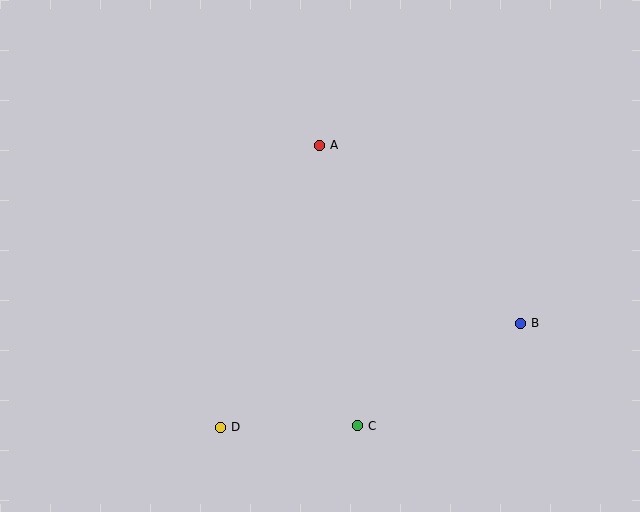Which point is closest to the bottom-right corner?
Point B is closest to the bottom-right corner.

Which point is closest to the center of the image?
Point A at (320, 145) is closest to the center.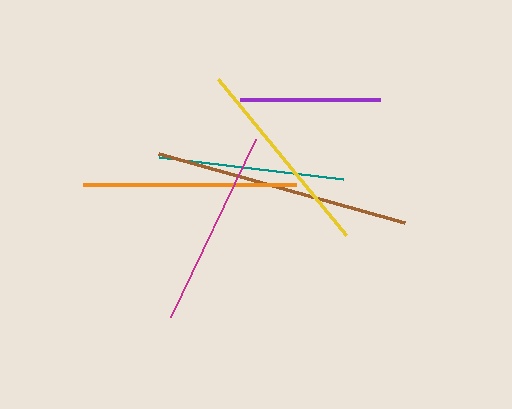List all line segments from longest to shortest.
From longest to shortest: brown, orange, yellow, magenta, teal, purple.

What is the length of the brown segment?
The brown segment is approximately 255 pixels long.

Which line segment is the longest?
The brown line is the longest at approximately 255 pixels.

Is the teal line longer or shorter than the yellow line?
The yellow line is longer than the teal line.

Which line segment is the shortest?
The purple line is the shortest at approximately 141 pixels.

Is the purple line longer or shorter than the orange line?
The orange line is longer than the purple line.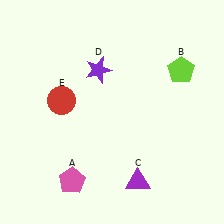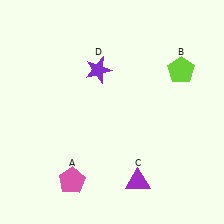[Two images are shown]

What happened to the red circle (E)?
The red circle (E) was removed in Image 2. It was in the top-left area of Image 1.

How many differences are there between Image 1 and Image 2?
There is 1 difference between the two images.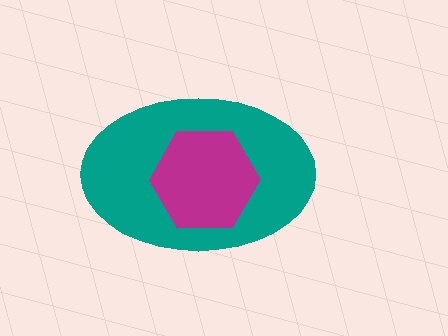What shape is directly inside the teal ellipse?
The magenta hexagon.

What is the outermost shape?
The teal ellipse.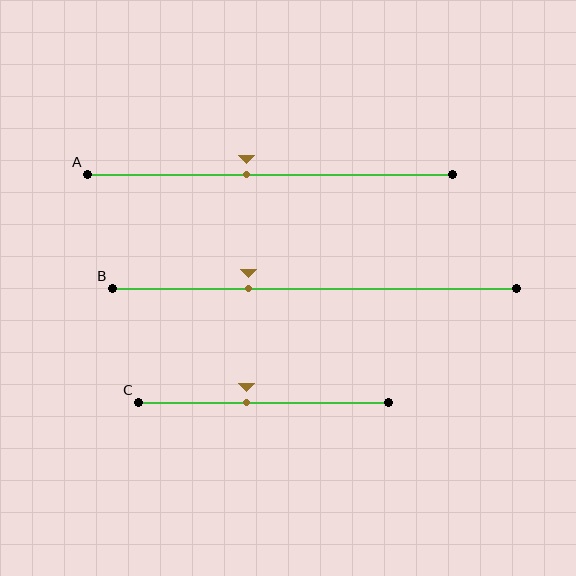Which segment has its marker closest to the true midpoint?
Segment A has its marker closest to the true midpoint.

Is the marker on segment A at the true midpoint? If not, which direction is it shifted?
No, the marker on segment A is shifted to the left by about 6% of the segment length.